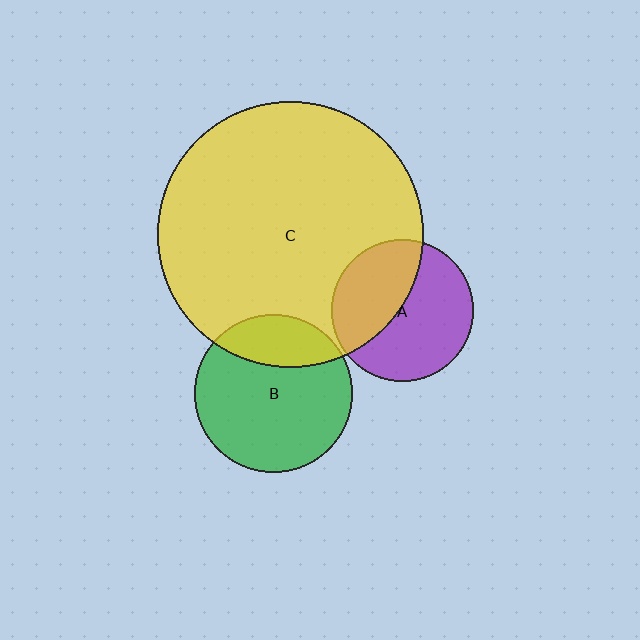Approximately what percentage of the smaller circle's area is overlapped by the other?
Approximately 25%.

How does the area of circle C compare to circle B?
Approximately 2.8 times.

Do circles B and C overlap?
Yes.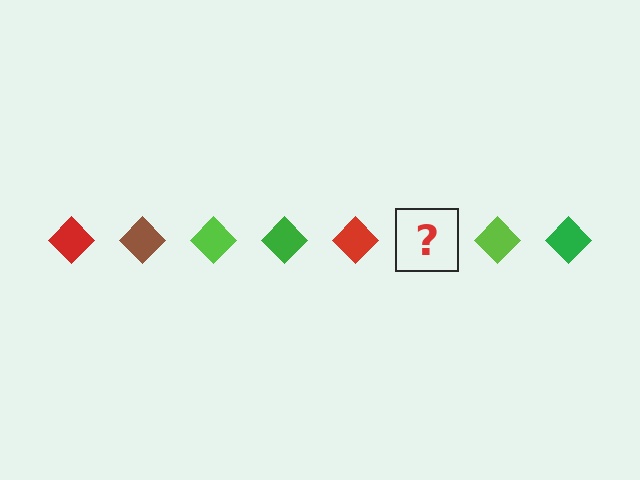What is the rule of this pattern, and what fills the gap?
The rule is that the pattern cycles through red, brown, lime, green diamonds. The gap should be filled with a brown diamond.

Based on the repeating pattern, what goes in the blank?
The blank should be a brown diamond.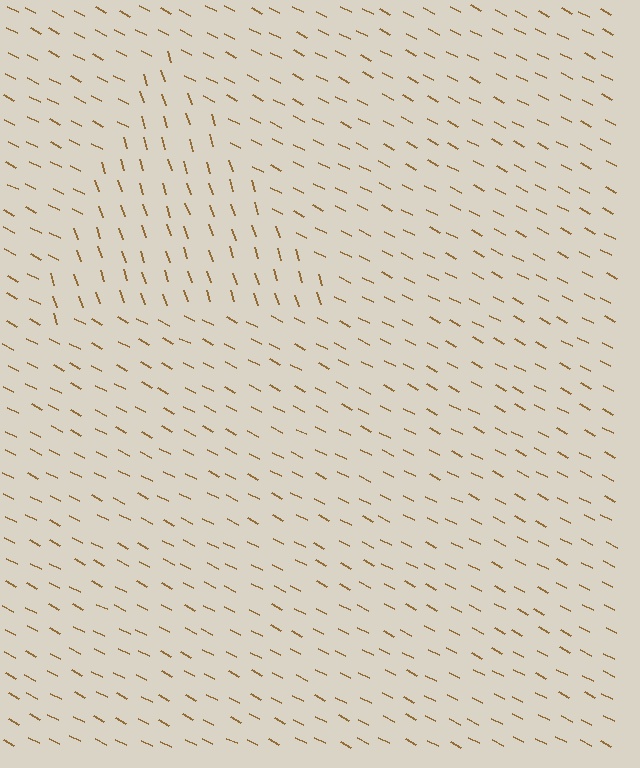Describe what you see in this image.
The image is filled with small brown line segments. A triangle region in the image has lines oriented differently from the surrounding lines, creating a visible texture boundary.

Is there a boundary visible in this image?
Yes, there is a texture boundary formed by a change in line orientation.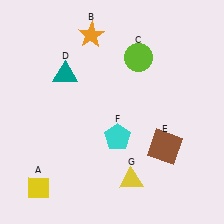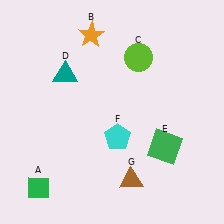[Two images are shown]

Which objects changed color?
A changed from yellow to green. E changed from brown to green. G changed from yellow to brown.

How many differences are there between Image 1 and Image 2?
There are 3 differences between the two images.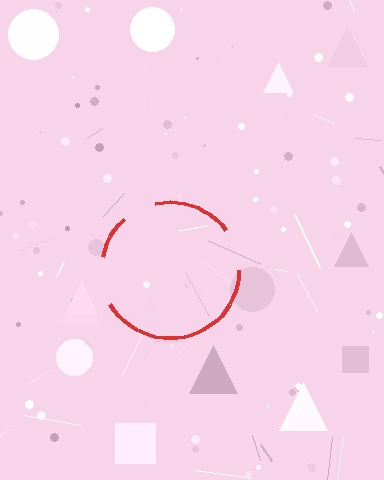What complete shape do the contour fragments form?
The contour fragments form a circle.